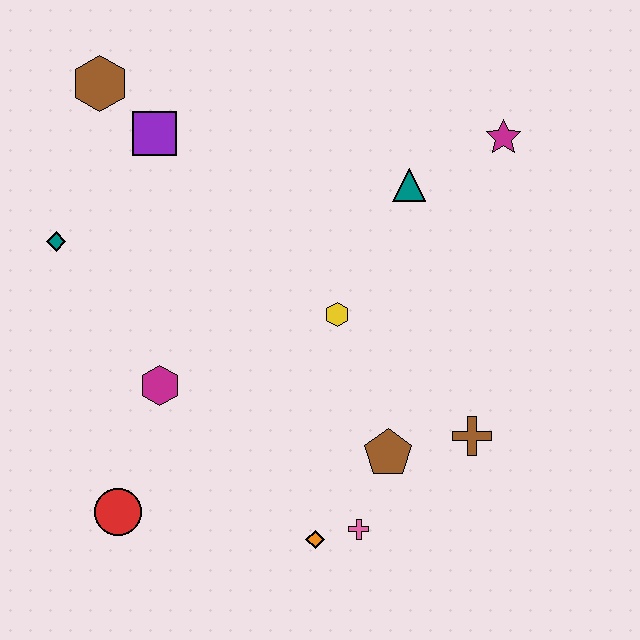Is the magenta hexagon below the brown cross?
No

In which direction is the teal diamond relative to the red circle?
The teal diamond is above the red circle.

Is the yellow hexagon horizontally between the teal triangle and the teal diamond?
Yes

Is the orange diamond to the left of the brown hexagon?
No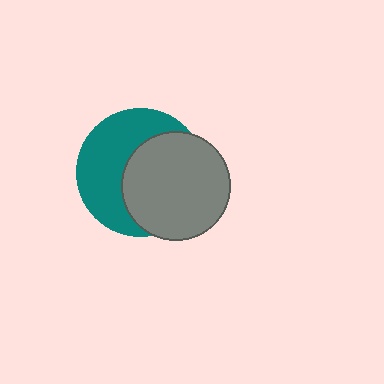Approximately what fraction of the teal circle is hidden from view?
Roughly 51% of the teal circle is hidden behind the gray circle.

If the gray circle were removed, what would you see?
You would see the complete teal circle.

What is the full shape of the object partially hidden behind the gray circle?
The partially hidden object is a teal circle.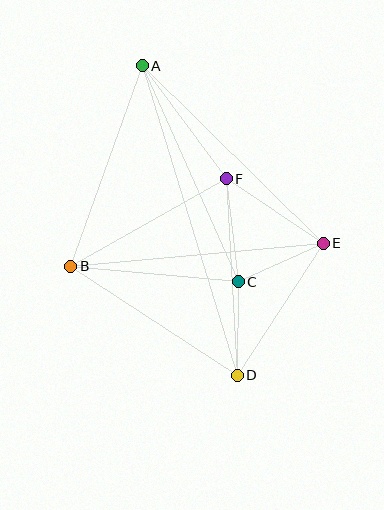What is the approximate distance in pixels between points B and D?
The distance between B and D is approximately 199 pixels.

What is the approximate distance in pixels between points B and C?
The distance between B and C is approximately 168 pixels.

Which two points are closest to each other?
Points C and D are closest to each other.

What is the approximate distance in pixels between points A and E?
The distance between A and E is approximately 254 pixels.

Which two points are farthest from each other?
Points A and D are farthest from each other.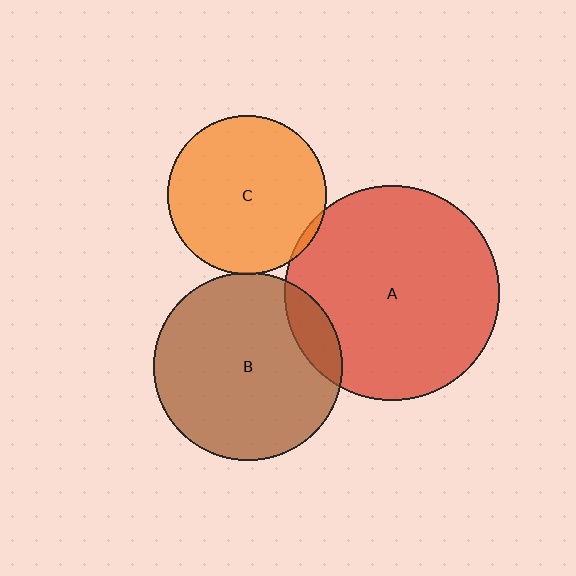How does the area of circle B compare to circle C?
Approximately 1.4 times.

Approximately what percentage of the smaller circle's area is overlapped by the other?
Approximately 5%.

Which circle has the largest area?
Circle A (red).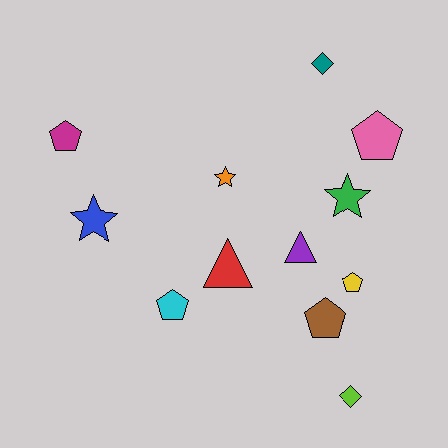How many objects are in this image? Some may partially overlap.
There are 12 objects.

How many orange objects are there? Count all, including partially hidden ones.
There is 1 orange object.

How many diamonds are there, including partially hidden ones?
There are 2 diamonds.